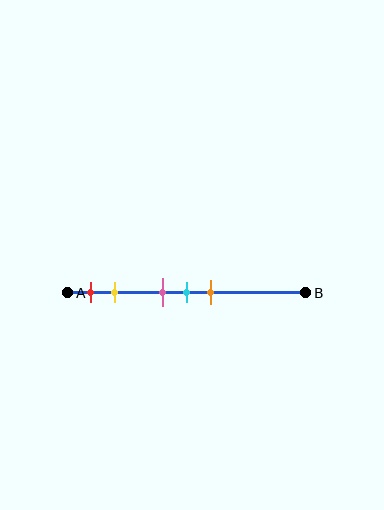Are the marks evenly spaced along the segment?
No, the marks are not evenly spaced.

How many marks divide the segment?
There are 5 marks dividing the segment.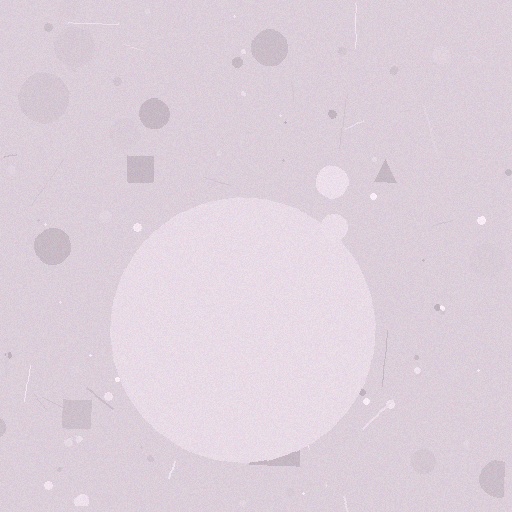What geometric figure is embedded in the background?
A circle is embedded in the background.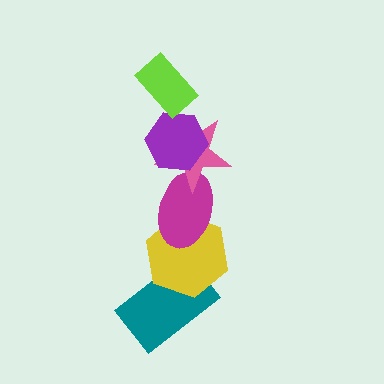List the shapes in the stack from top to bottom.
From top to bottom: the lime rectangle, the purple hexagon, the pink star, the magenta ellipse, the yellow hexagon, the teal rectangle.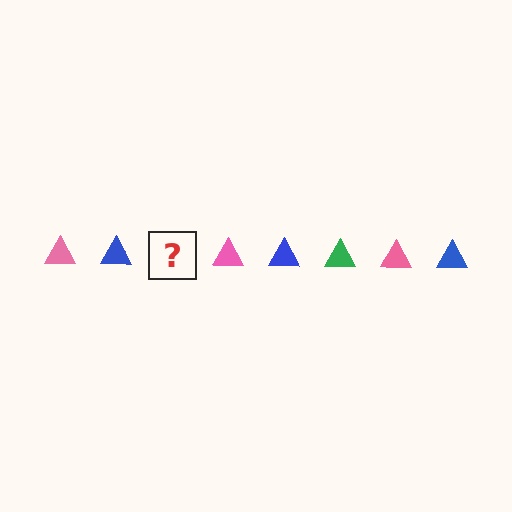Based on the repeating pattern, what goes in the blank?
The blank should be a green triangle.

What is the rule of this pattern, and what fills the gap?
The rule is that the pattern cycles through pink, blue, green triangles. The gap should be filled with a green triangle.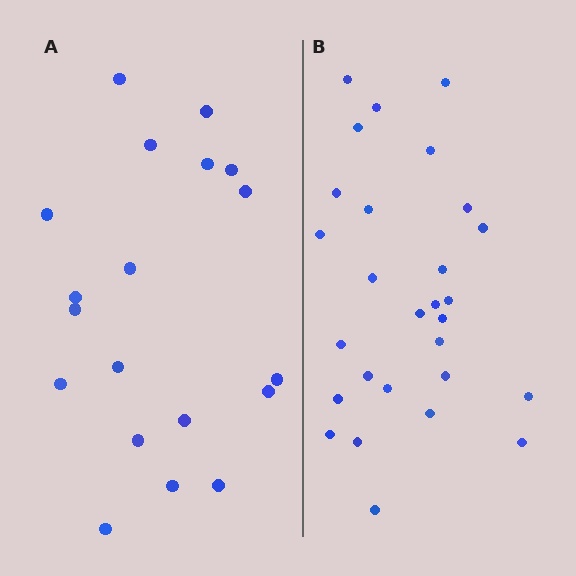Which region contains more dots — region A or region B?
Region B (the right region) has more dots.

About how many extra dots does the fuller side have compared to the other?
Region B has roughly 8 or so more dots than region A.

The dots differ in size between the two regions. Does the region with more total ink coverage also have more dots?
No. Region A has more total ink coverage because its dots are larger, but region B actually contains more individual dots. Total area can be misleading — the number of items is what matters here.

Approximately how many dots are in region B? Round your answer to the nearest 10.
About 30 dots. (The exact count is 28, which rounds to 30.)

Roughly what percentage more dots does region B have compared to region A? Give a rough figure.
About 45% more.